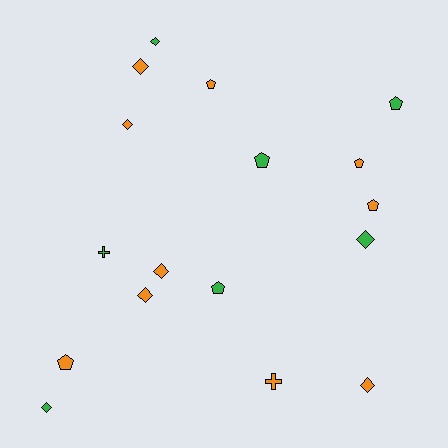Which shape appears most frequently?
Diamond, with 8 objects.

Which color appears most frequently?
Orange, with 10 objects.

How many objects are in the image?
There are 17 objects.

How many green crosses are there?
There is 1 green cross.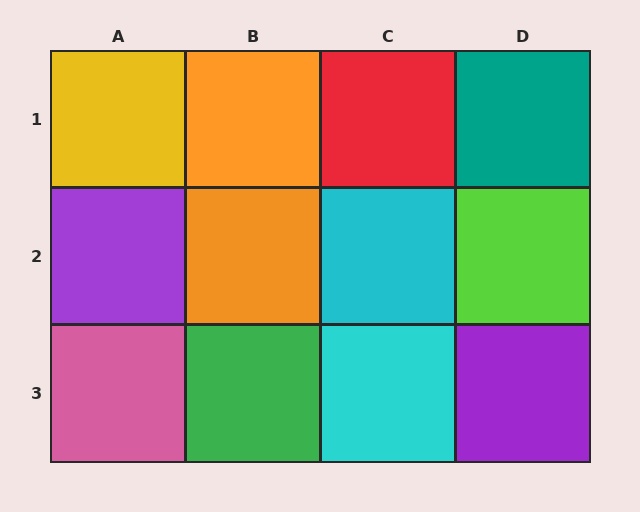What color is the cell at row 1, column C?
Red.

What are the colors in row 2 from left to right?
Purple, orange, cyan, lime.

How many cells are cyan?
2 cells are cyan.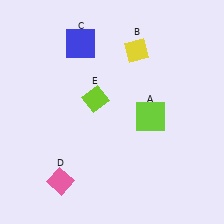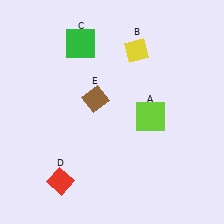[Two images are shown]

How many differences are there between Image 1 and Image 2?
There are 3 differences between the two images.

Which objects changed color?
C changed from blue to green. D changed from pink to red. E changed from lime to brown.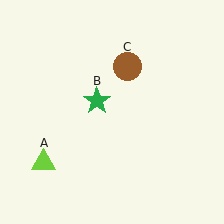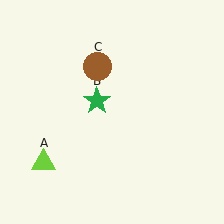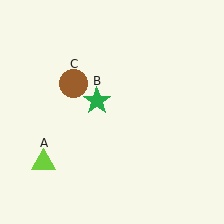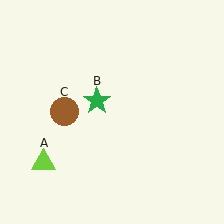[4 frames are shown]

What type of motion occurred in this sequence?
The brown circle (object C) rotated counterclockwise around the center of the scene.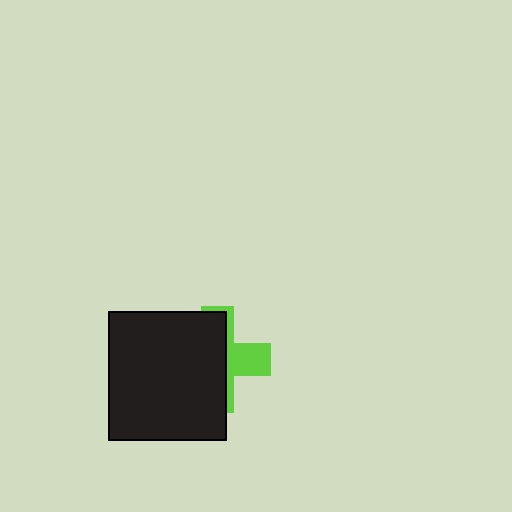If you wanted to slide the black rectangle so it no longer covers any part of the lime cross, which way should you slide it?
Slide it left — that is the most direct way to separate the two shapes.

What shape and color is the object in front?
The object in front is a black rectangle.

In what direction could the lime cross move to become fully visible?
The lime cross could move right. That would shift it out from behind the black rectangle entirely.